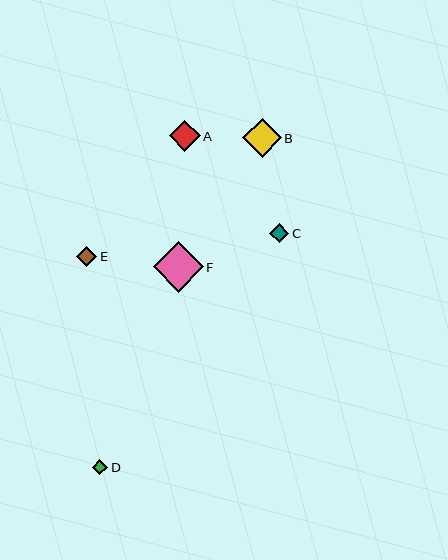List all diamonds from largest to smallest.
From largest to smallest: F, B, A, E, C, D.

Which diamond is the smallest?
Diamond D is the smallest with a size of approximately 15 pixels.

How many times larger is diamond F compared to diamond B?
Diamond F is approximately 1.3 times the size of diamond B.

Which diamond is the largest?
Diamond F is the largest with a size of approximately 50 pixels.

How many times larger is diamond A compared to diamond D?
Diamond A is approximately 2.0 times the size of diamond D.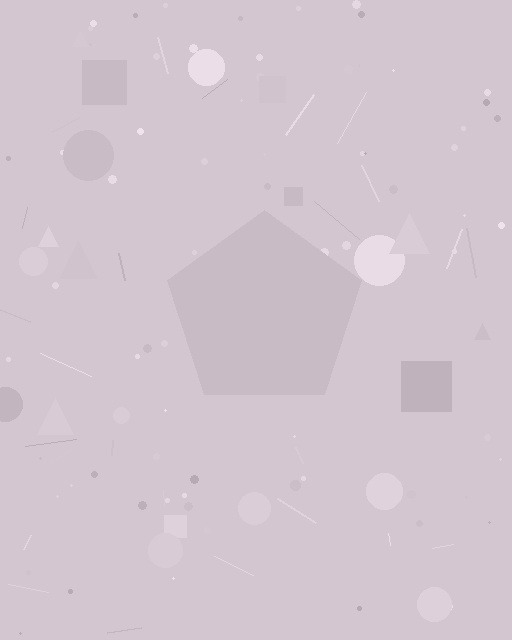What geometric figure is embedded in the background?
A pentagon is embedded in the background.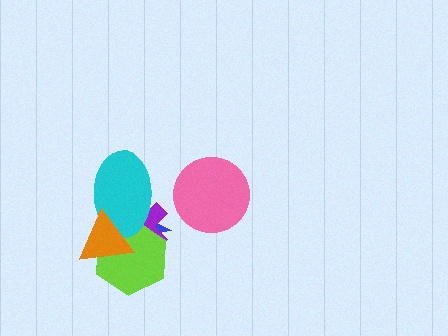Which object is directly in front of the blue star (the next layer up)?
The purple cross is directly in front of the blue star.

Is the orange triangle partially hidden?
No, no other shape covers it.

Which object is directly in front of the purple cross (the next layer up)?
The lime hexagon is directly in front of the purple cross.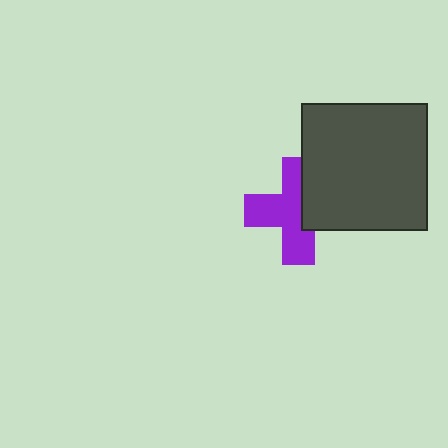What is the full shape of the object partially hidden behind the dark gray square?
The partially hidden object is a purple cross.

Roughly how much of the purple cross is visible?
About half of it is visible (roughly 63%).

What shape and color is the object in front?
The object in front is a dark gray square.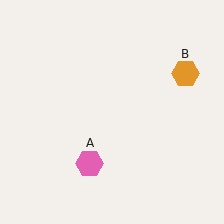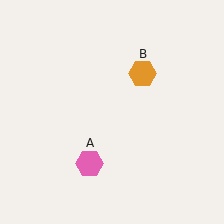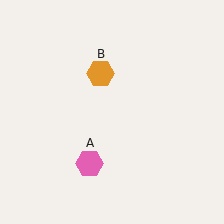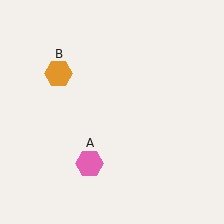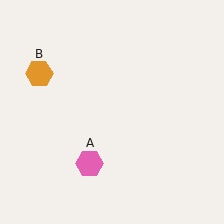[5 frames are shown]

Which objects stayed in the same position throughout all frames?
Pink hexagon (object A) remained stationary.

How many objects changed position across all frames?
1 object changed position: orange hexagon (object B).